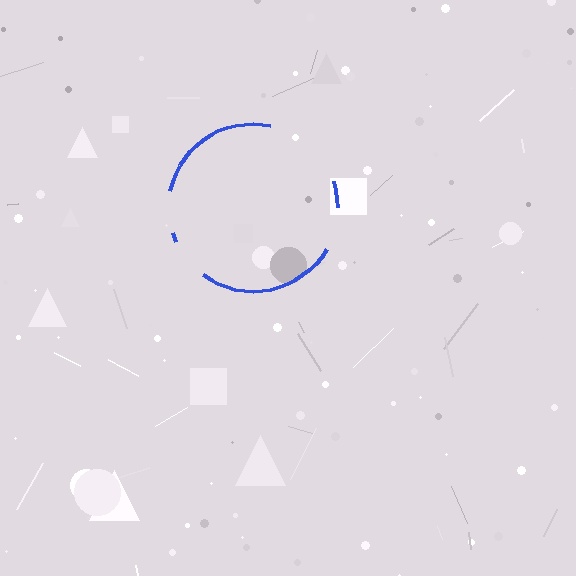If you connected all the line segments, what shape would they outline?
They would outline a circle.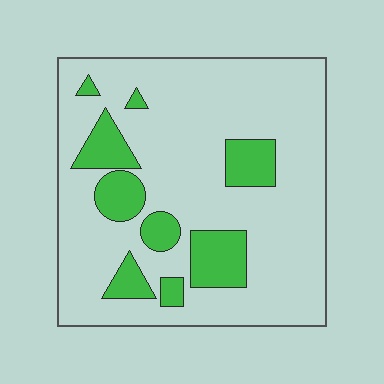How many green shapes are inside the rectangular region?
9.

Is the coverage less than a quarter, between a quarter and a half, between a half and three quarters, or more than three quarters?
Less than a quarter.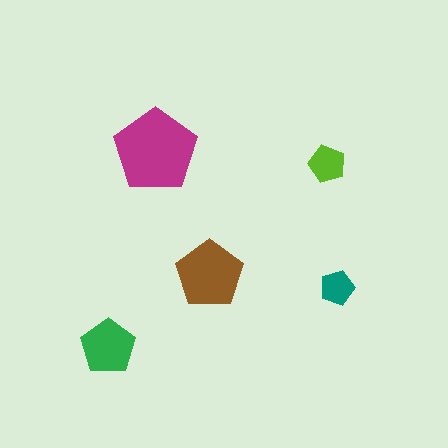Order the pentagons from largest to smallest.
the magenta one, the brown one, the green one, the lime one, the teal one.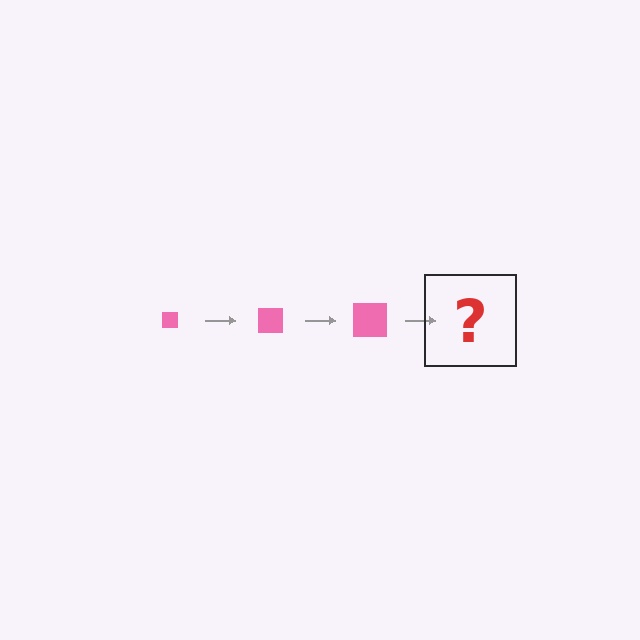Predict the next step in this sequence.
The next step is a pink square, larger than the previous one.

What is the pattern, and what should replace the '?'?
The pattern is that the square gets progressively larger each step. The '?' should be a pink square, larger than the previous one.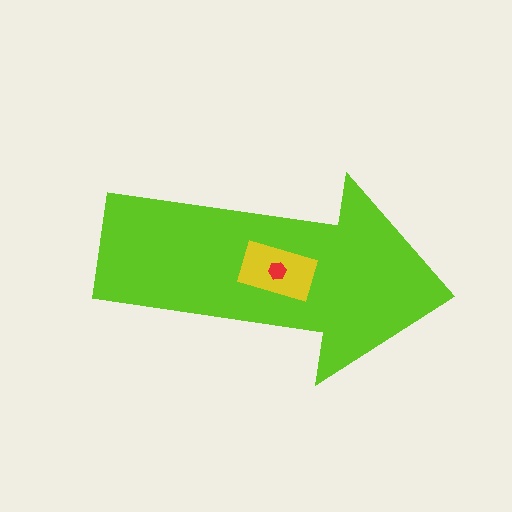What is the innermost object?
The red hexagon.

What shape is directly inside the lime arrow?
The yellow rectangle.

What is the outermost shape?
The lime arrow.